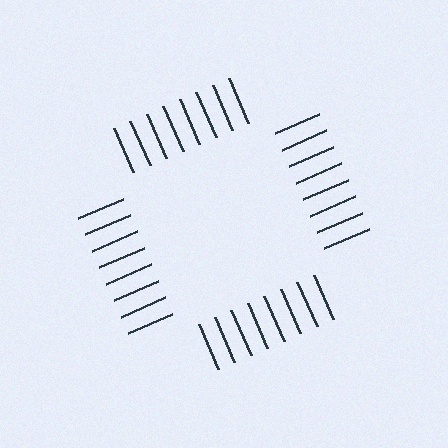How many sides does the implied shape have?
4 sides — the line-ends trace a square.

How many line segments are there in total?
32 — 8 along each of the 4 edges.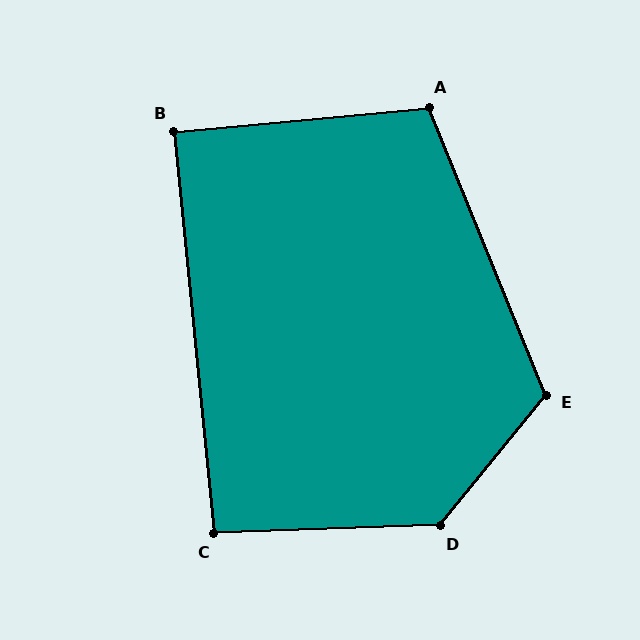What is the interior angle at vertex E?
Approximately 119 degrees (obtuse).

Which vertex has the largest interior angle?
D, at approximately 131 degrees.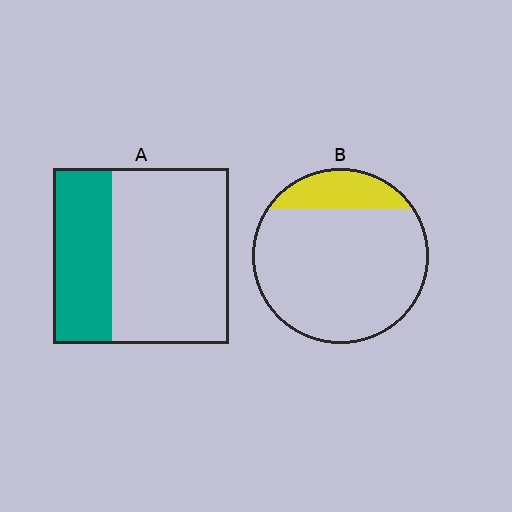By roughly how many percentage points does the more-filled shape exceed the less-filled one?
By roughly 15 percentage points (A over B).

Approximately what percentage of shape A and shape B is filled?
A is approximately 35% and B is approximately 20%.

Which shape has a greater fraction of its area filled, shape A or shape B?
Shape A.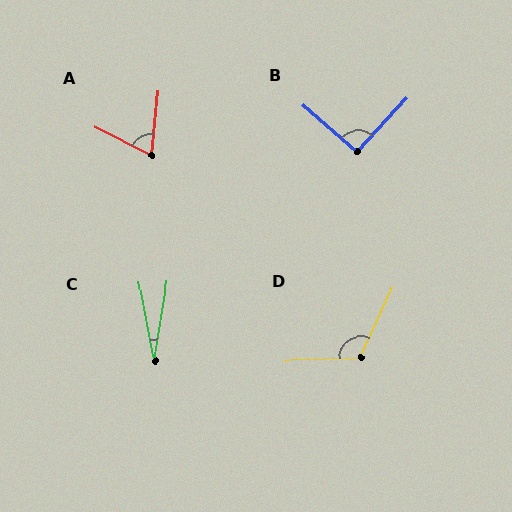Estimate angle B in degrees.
Approximately 92 degrees.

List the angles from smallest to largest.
C (20°), A (69°), B (92°), D (117°).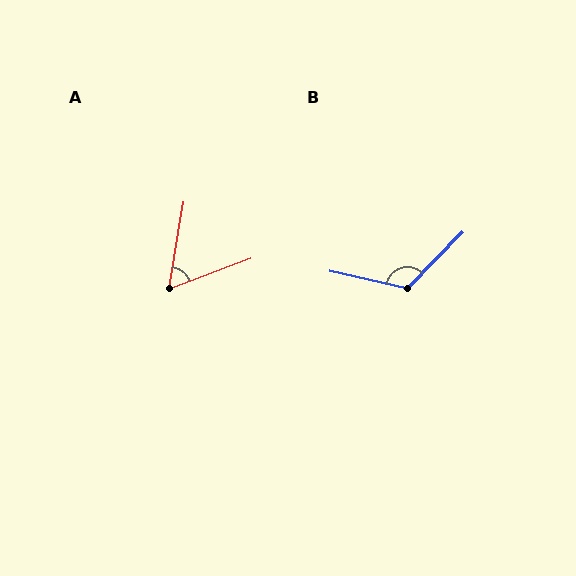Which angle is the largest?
B, at approximately 122 degrees.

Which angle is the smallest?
A, at approximately 60 degrees.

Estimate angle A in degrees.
Approximately 60 degrees.